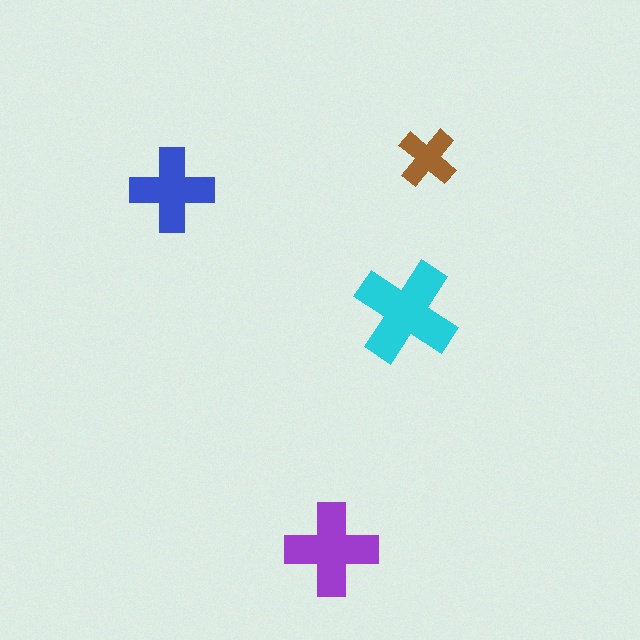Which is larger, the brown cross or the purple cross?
The purple one.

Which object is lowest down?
The purple cross is bottommost.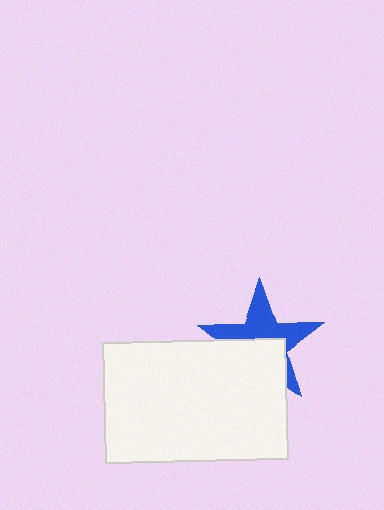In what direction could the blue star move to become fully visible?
The blue star could move up. That would shift it out from behind the white rectangle entirely.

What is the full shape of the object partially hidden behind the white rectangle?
The partially hidden object is a blue star.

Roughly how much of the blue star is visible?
About half of it is visible (roughly 53%).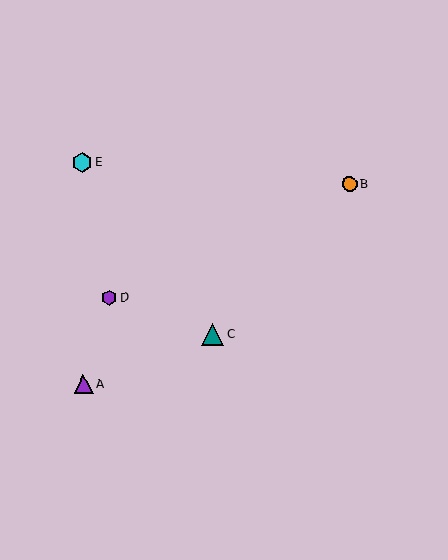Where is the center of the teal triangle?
The center of the teal triangle is at (212, 335).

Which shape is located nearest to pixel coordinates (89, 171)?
The cyan hexagon (labeled E) at (82, 162) is nearest to that location.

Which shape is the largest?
The teal triangle (labeled C) is the largest.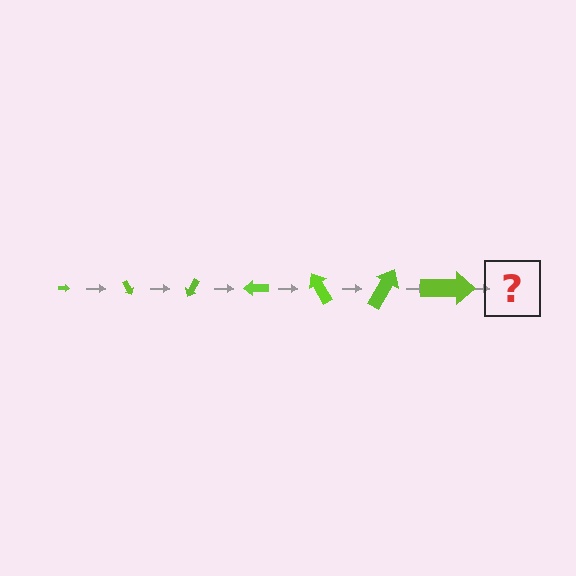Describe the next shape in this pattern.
It should be an arrow, larger than the previous one and rotated 420 degrees from the start.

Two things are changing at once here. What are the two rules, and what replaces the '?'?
The two rules are that the arrow grows larger each step and it rotates 60 degrees each step. The '?' should be an arrow, larger than the previous one and rotated 420 degrees from the start.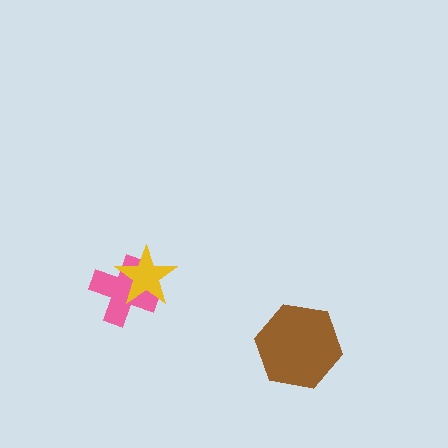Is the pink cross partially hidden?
Yes, it is partially covered by another shape.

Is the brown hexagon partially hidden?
No, no other shape covers it.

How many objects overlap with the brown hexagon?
0 objects overlap with the brown hexagon.